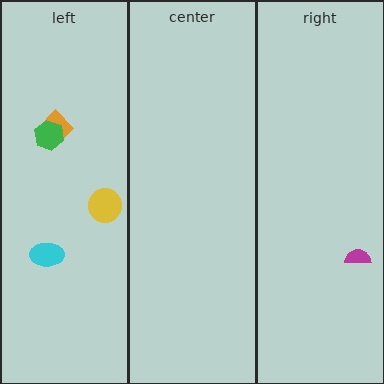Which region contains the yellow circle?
The left region.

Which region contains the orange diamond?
The left region.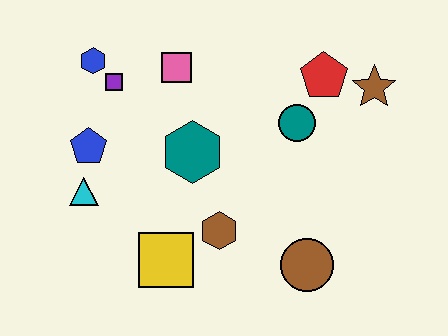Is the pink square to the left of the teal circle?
Yes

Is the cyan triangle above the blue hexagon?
No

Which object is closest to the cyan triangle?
The blue pentagon is closest to the cyan triangle.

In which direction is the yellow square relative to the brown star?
The yellow square is to the left of the brown star.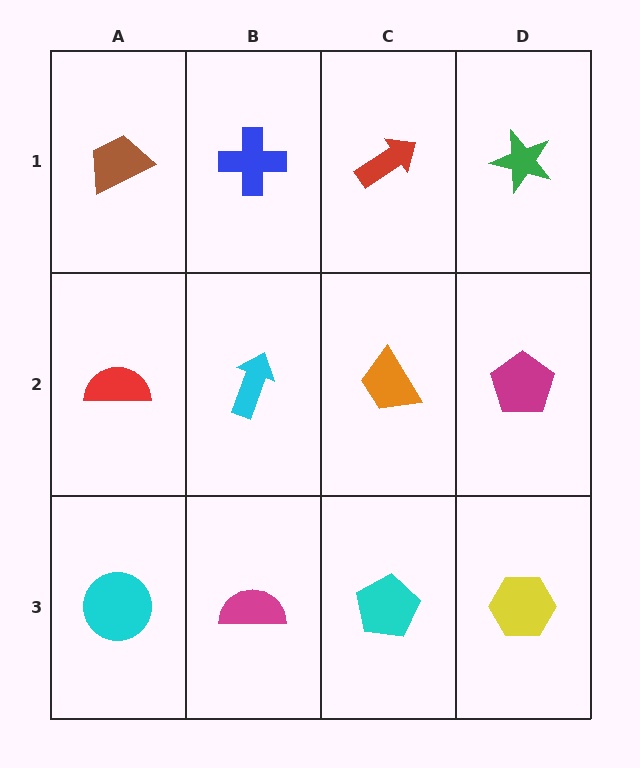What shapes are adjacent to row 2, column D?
A green star (row 1, column D), a yellow hexagon (row 3, column D), an orange trapezoid (row 2, column C).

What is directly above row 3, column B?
A cyan arrow.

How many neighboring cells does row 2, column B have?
4.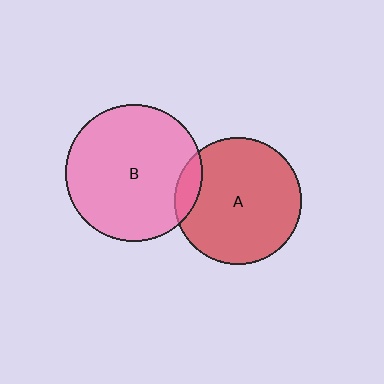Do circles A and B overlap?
Yes.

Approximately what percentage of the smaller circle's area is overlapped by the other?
Approximately 10%.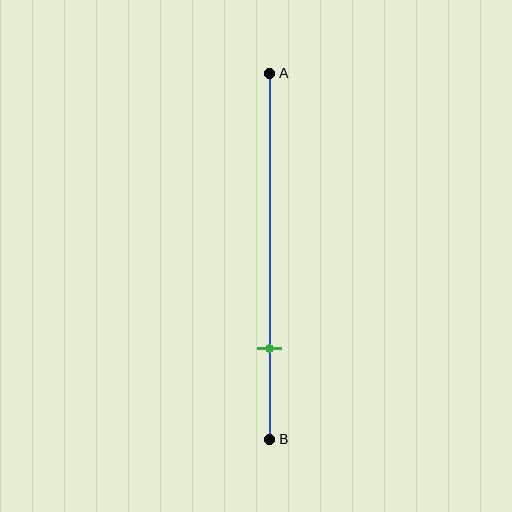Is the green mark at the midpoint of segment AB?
No, the mark is at about 75% from A, not at the 50% midpoint.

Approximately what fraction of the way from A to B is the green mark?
The green mark is approximately 75% of the way from A to B.